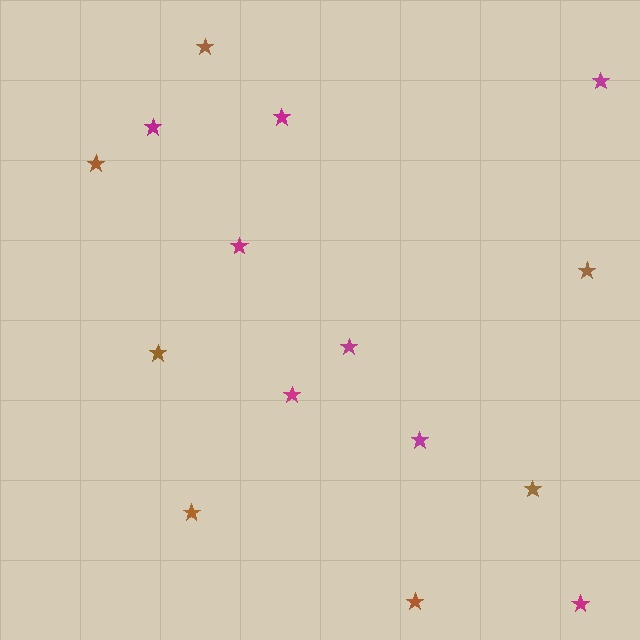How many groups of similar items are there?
There are 2 groups: one group of magenta stars (8) and one group of brown stars (7).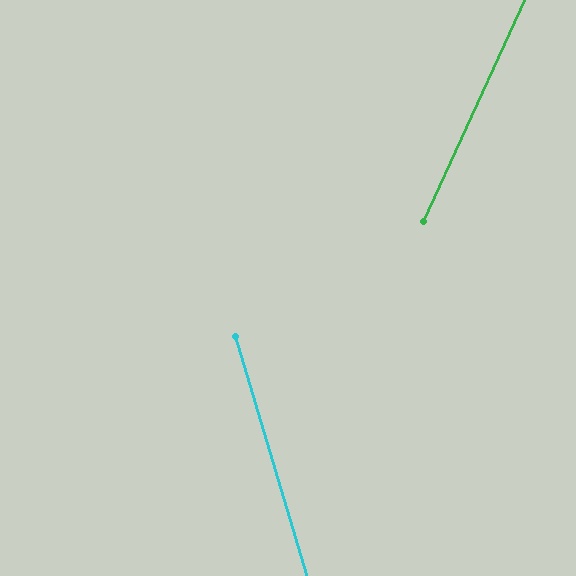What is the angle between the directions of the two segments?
Approximately 41 degrees.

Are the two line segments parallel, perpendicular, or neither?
Neither parallel nor perpendicular — they differ by about 41°.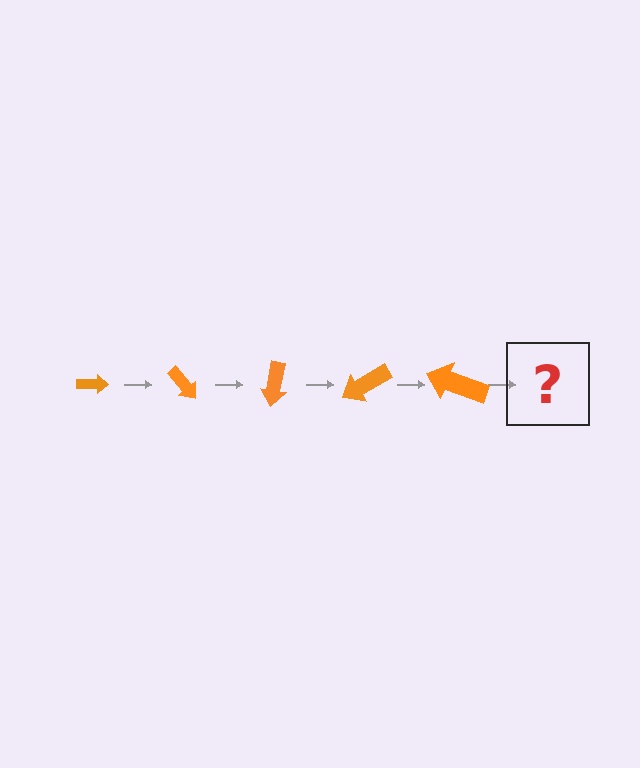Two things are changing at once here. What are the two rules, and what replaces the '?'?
The two rules are that the arrow grows larger each step and it rotates 50 degrees each step. The '?' should be an arrow, larger than the previous one and rotated 250 degrees from the start.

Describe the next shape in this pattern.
It should be an arrow, larger than the previous one and rotated 250 degrees from the start.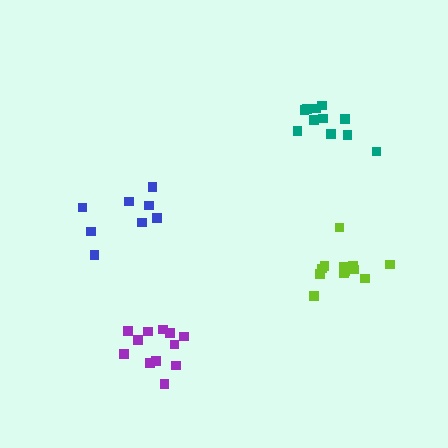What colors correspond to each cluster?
The clusters are colored: blue, purple, lime, teal.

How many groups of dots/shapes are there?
There are 4 groups.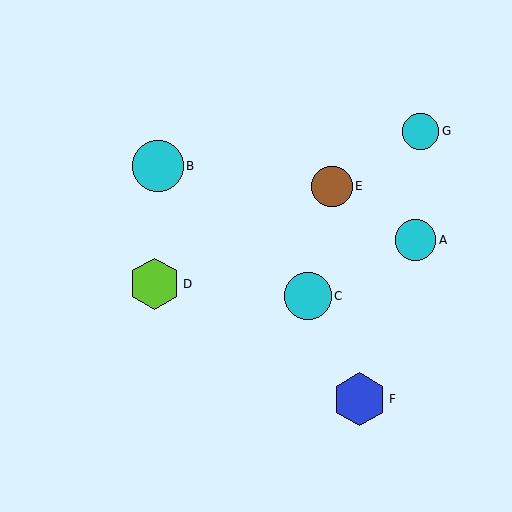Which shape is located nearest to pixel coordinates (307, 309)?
The cyan circle (labeled C) at (308, 296) is nearest to that location.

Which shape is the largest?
The blue hexagon (labeled F) is the largest.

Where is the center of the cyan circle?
The center of the cyan circle is at (308, 296).